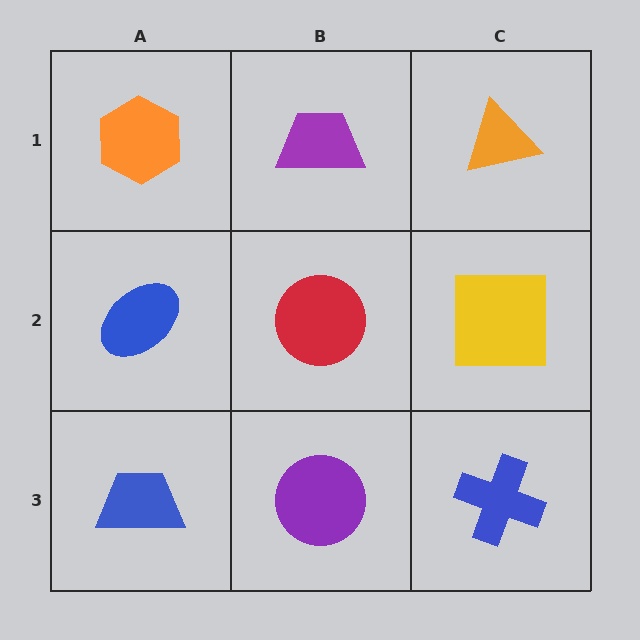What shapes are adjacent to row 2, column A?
An orange hexagon (row 1, column A), a blue trapezoid (row 3, column A), a red circle (row 2, column B).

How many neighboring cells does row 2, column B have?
4.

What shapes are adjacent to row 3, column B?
A red circle (row 2, column B), a blue trapezoid (row 3, column A), a blue cross (row 3, column C).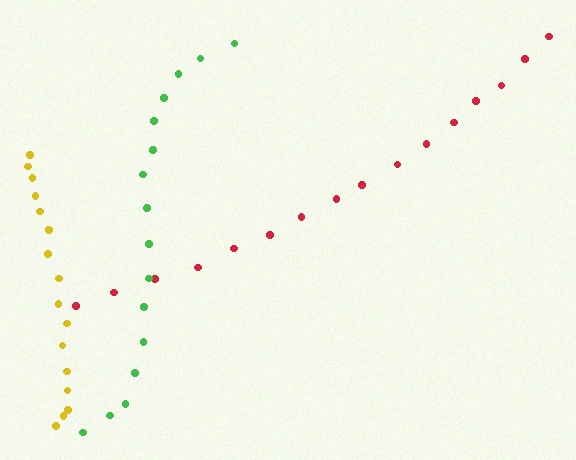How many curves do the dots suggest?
There are 3 distinct paths.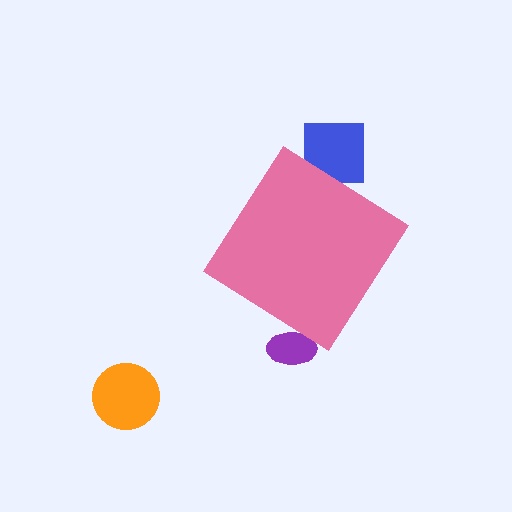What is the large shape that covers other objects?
A pink diamond.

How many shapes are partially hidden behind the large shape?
2 shapes are partially hidden.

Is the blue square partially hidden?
Yes, the blue square is partially hidden behind the pink diamond.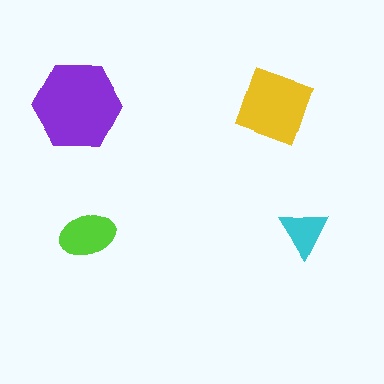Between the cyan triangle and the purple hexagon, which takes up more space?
The purple hexagon.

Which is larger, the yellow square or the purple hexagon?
The purple hexagon.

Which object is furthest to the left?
The purple hexagon is leftmost.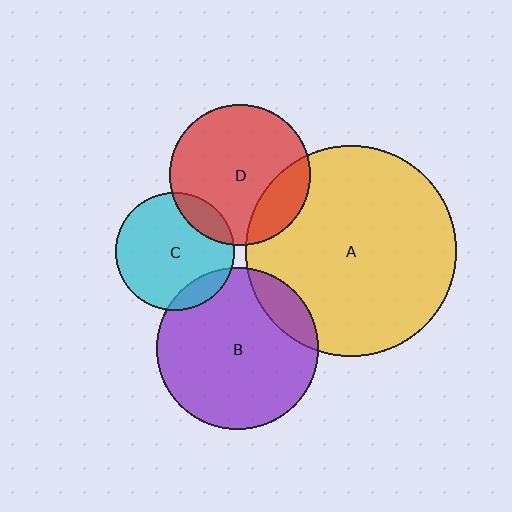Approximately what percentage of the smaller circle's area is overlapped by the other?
Approximately 15%.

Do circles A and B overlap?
Yes.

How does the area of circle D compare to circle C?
Approximately 1.4 times.